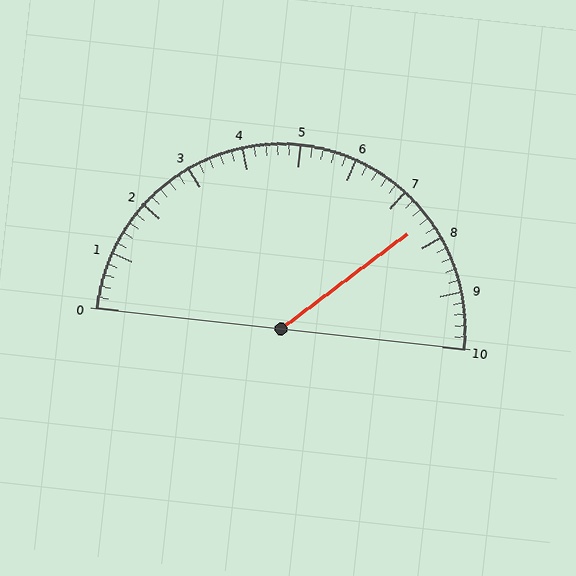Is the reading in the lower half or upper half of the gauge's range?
The reading is in the upper half of the range (0 to 10).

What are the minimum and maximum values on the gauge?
The gauge ranges from 0 to 10.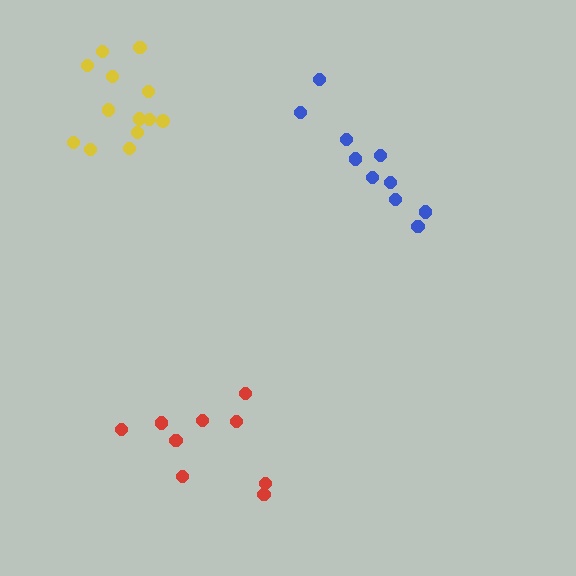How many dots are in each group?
Group 1: 9 dots, Group 2: 13 dots, Group 3: 10 dots (32 total).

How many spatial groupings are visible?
There are 3 spatial groupings.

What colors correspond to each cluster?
The clusters are colored: red, yellow, blue.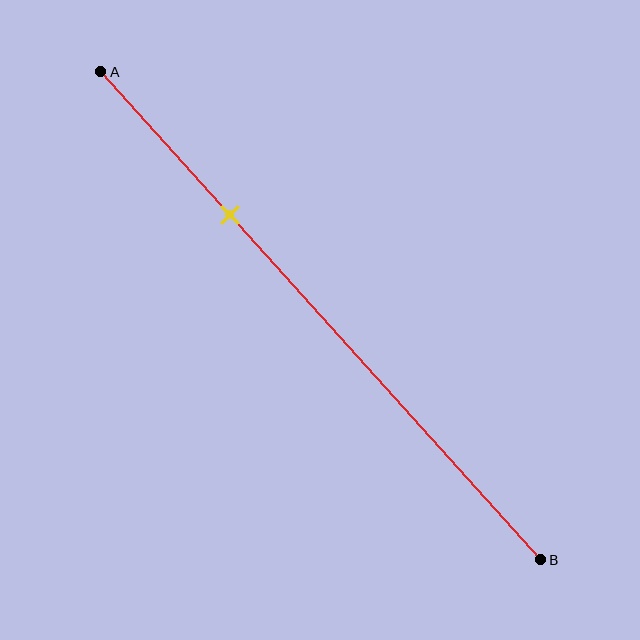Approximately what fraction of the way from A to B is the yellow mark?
The yellow mark is approximately 30% of the way from A to B.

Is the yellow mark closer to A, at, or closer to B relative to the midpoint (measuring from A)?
The yellow mark is closer to point A than the midpoint of segment AB.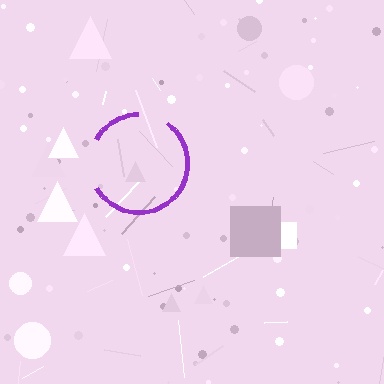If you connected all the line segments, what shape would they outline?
They would outline a circle.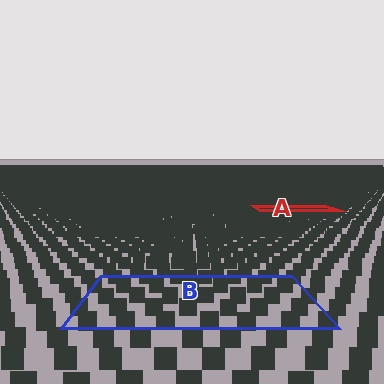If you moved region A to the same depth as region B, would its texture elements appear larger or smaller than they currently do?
They would appear larger. At a closer depth, the same texture elements are projected at a bigger on-screen size.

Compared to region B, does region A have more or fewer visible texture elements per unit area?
Region A has more texture elements per unit area — they are packed more densely because it is farther away.